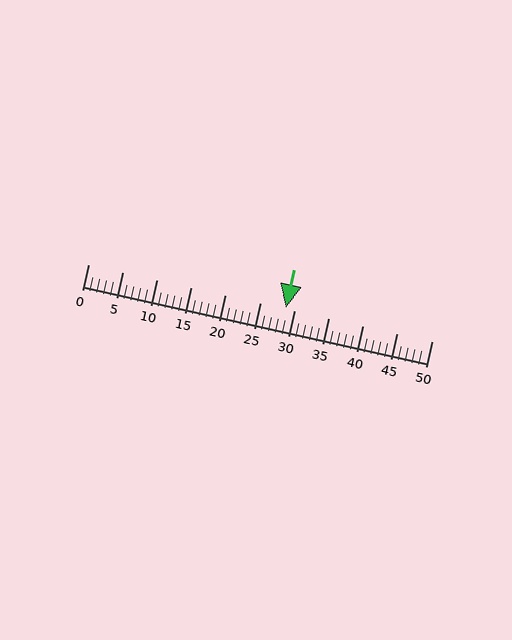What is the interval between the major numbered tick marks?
The major tick marks are spaced 5 units apart.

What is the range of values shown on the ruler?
The ruler shows values from 0 to 50.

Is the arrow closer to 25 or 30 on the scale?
The arrow is closer to 30.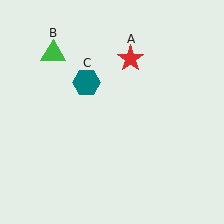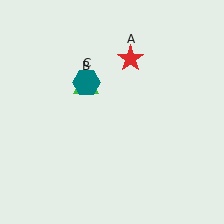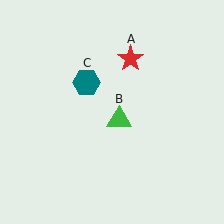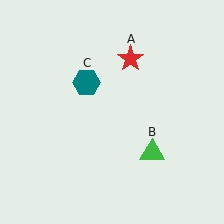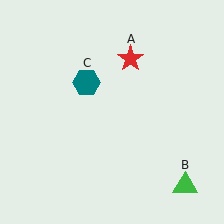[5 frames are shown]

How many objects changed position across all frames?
1 object changed position: green triangle (object B).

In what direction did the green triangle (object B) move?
The green triangle (object B) moved down and to the right.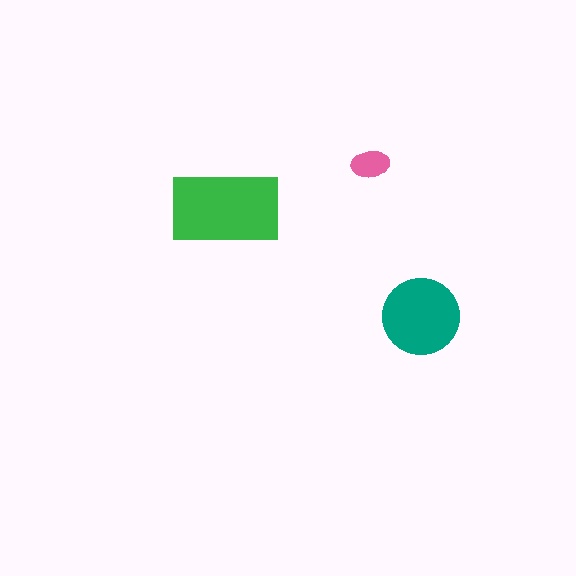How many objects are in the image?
There are 3 objects in the image.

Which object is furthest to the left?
The green rectangle is leftmost.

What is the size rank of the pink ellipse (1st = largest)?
3rd.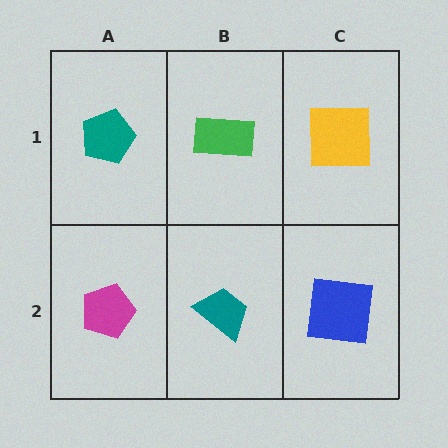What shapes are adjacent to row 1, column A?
A magenta pentagon (row 2, column A), a green rectangle (row 1, column B).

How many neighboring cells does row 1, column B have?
3.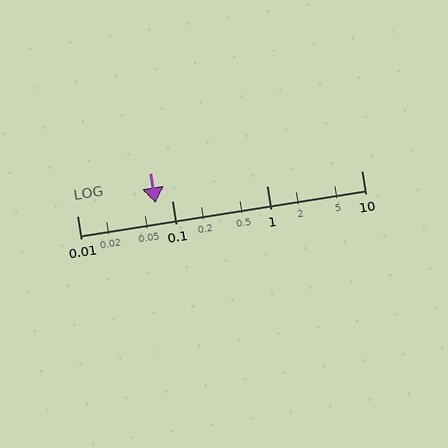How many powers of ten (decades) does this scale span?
The scale spans 3 decades, from 0.01 to 10.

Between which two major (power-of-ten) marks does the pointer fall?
The pointer is between 0.01 and 0.1.